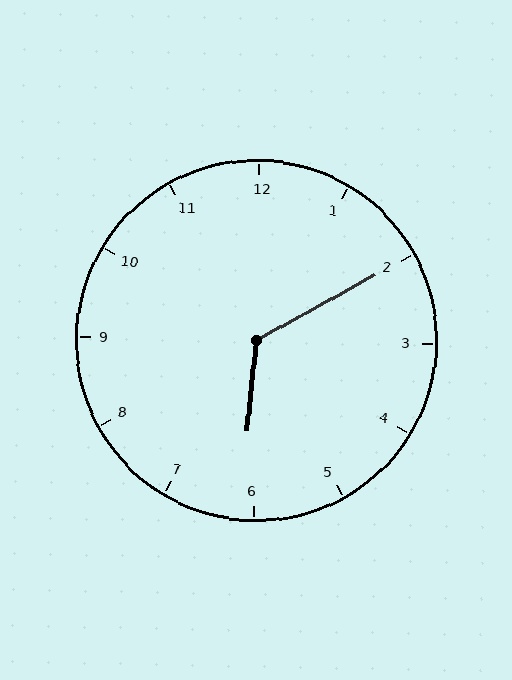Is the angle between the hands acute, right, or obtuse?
It is obtuse.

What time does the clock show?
6:10.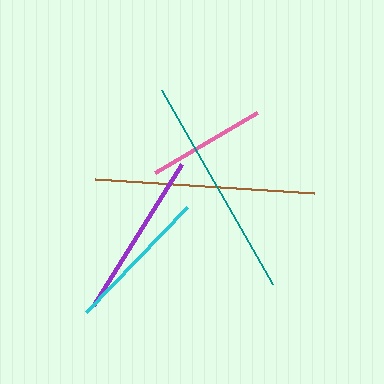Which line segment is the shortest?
The pink line is the shortest at approximately 119 pixels.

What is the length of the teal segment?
The teal segment is approximately 224 pixels long.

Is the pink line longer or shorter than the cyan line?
The cyan line is longer than the pink line.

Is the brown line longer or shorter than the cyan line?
The brown line is longer than the cyan line.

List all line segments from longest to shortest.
From longest to shortest: teal, brown, purple, cyan, pink.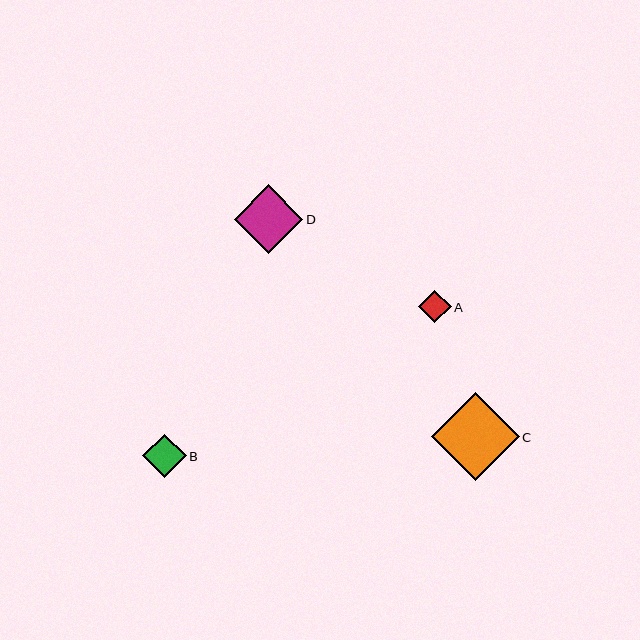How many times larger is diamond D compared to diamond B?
Diamond D is approximately 1.6 times the size of diamond B.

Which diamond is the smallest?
Diamond A is the smallest with a size of approximately 32 pixels.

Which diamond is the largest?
Diamond C is the largest with a size of approximately 87 pixels.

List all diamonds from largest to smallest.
From largest to smallest: C, D, B, A.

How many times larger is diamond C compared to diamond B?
Diamond C is approximately 2.0 times the size of diamond B.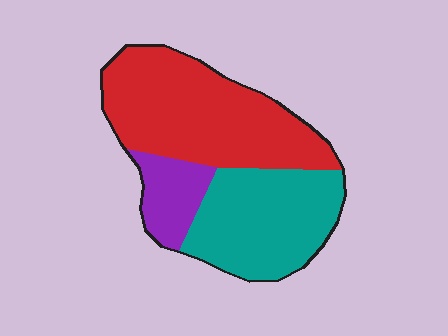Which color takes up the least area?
Purple, at roughly 15%.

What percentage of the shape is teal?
Teal takes up between a quarter and a half of the shape.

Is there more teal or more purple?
Teal.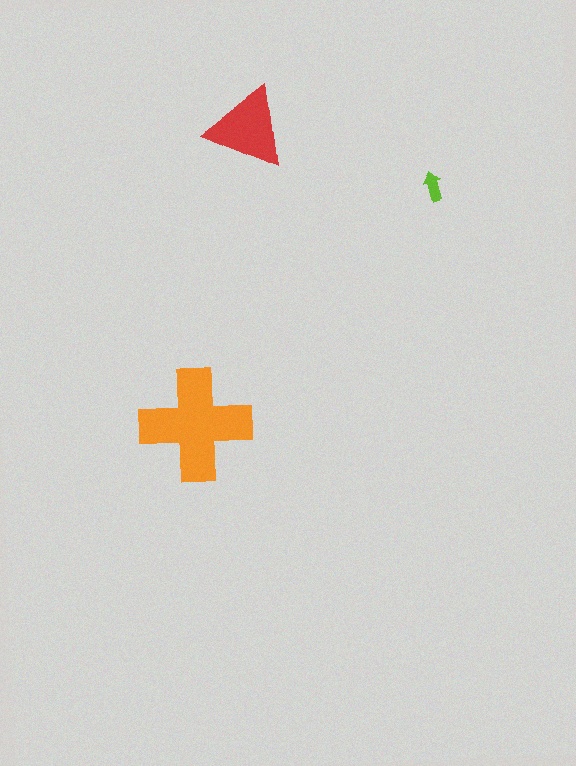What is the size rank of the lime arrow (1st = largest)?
3rd.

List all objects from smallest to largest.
The lime arrow, the red triangle, the orange cross.